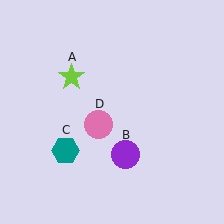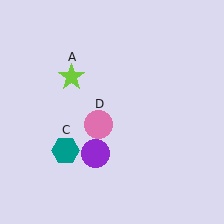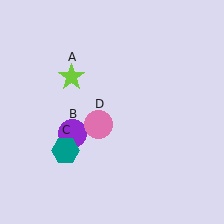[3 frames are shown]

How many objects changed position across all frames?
1 object changed position: purple circle (object B).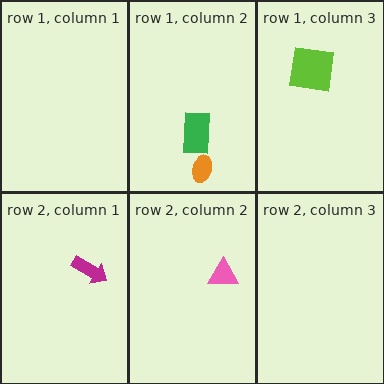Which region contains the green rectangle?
The row 1, column 2 region.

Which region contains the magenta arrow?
The row 2, column 1 region.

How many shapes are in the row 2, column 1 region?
1.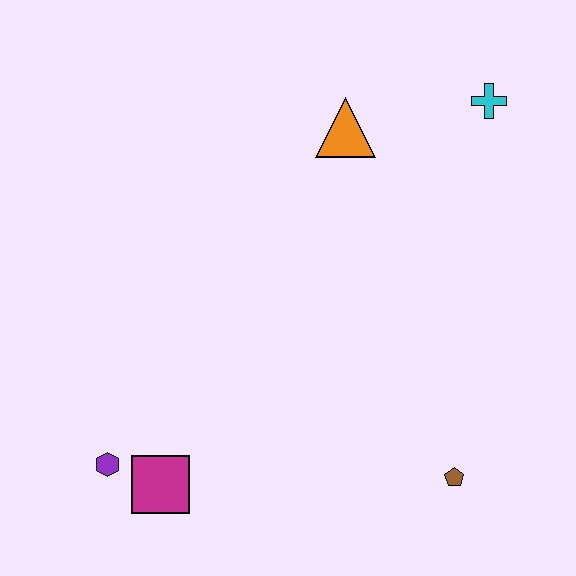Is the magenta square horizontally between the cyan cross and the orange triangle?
No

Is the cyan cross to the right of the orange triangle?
Yes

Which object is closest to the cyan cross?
The orange triangle is closest to the cyan cross.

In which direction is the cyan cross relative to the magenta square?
The cyan cross is above the magenta square.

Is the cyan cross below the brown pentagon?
No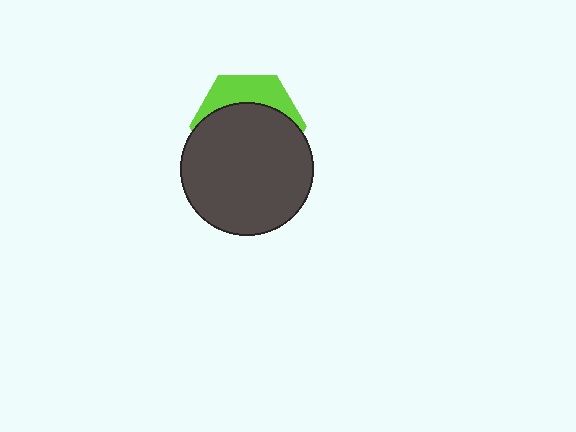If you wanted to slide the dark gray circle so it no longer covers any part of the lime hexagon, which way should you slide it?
Slide it down — that is the most direct way to separate the two shapes.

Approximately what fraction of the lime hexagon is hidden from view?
Roughly 69% of the lime hexagon is hidden behind the dark gray circle.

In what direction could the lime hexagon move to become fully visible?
The lime hexagon could move up. That would shift it out from behind the dark gray circle entirely.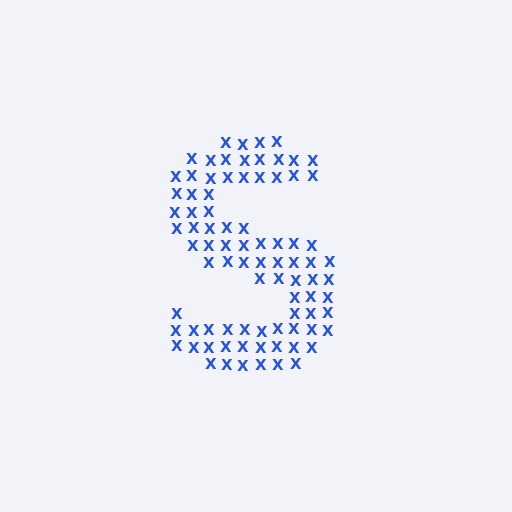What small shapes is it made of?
It is made of small letter X's.